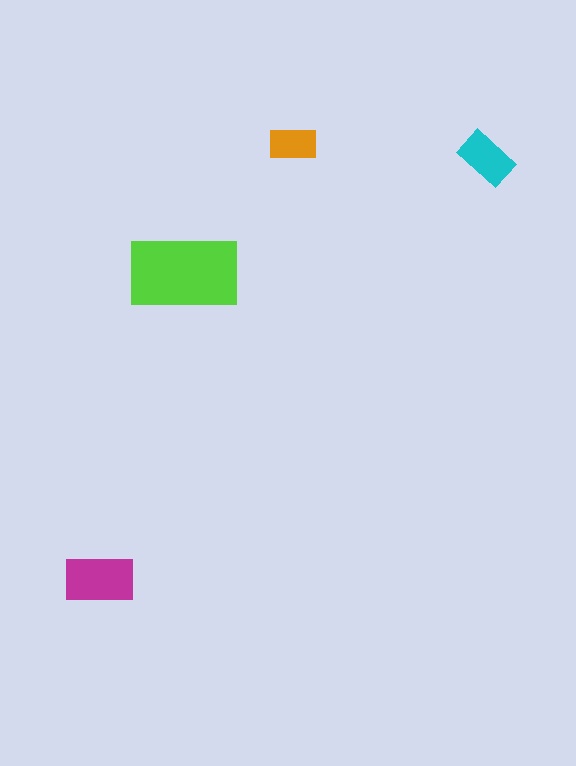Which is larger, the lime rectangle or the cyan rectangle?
The lime one.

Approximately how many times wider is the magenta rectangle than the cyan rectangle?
About 1.5 times wider.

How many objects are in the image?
There are 4 objects in the image.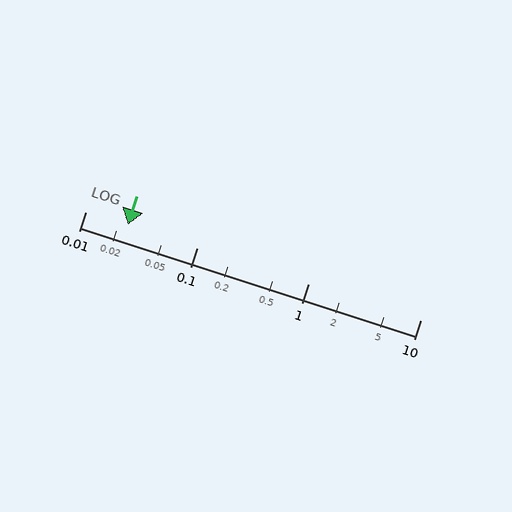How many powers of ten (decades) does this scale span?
The scale spans 3 decades, from 0.01 to 10.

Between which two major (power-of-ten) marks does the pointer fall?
The pointer is between 0.01 and 0.1.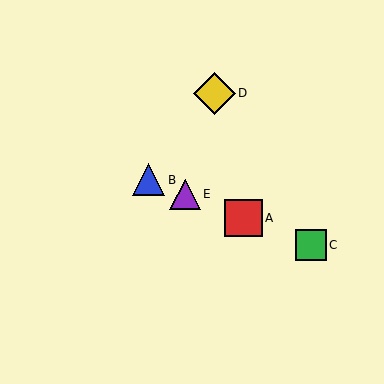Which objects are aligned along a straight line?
Objects A, B, C, E are aligned along a straight line.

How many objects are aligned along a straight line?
4 objects (A, B, C, E) are aligned along a straight line.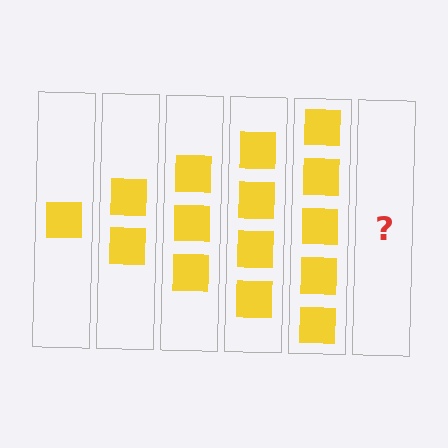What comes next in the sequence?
The next element should be 6 squares.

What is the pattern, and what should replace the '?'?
The pattern is that each step adds one more square. The '?' should be 6 squares.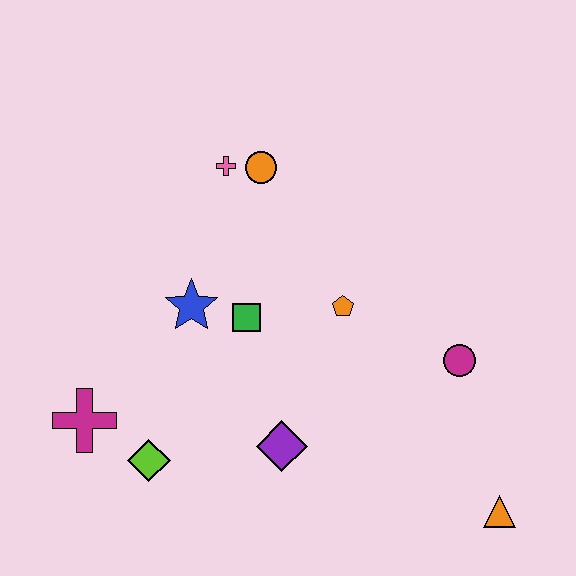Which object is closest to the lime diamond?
The magenta cross is closest to the lime diamond.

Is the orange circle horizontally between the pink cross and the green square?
No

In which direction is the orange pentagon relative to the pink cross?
The orange pentagon is below the pink cross.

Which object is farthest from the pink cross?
The orange triangle is farthest from the pink cross.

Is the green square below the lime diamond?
No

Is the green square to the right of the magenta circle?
No